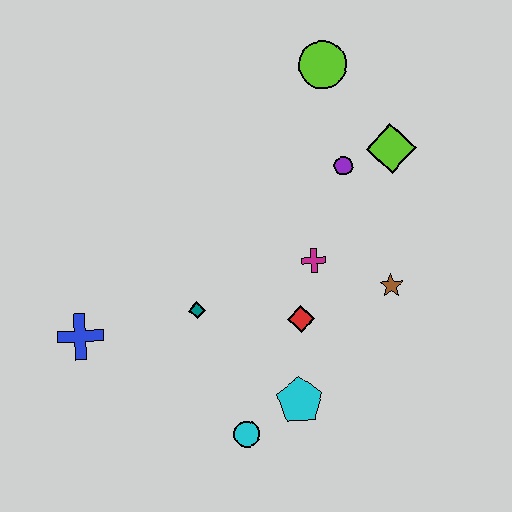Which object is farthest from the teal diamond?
The lime circle is farthest from the teal diamond.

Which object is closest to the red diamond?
The magenta cross is closest to the red diamond.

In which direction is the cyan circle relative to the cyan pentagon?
The cyan circle is to the left of the cyan pentagon.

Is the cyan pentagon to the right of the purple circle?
No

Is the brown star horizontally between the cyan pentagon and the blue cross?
No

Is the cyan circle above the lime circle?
No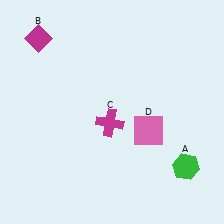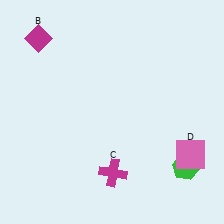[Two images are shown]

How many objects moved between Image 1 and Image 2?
2 objects moved between the two images.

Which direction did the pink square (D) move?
The pink square (D) moved right.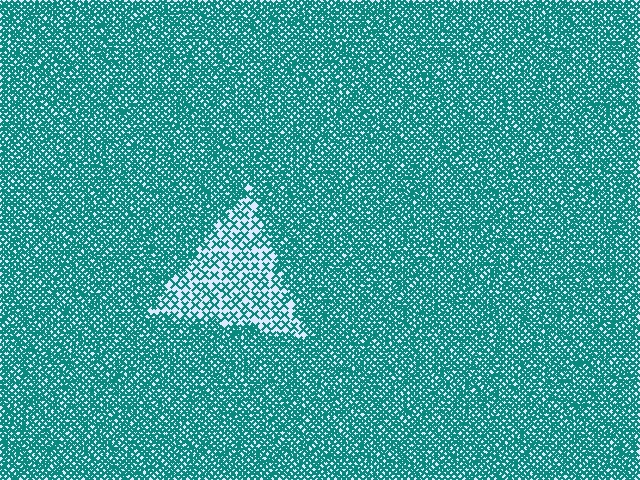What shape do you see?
I see a triangle.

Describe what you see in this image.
The image contains small teal elements arranged at two different densities. A triangle-shaped region is visible where the elements are less densely packed than the surrounding area.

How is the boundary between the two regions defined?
The boundary is defined by a change in element density (approximately 2.7x ratio). All elements are the same color, size, and shape.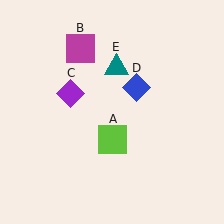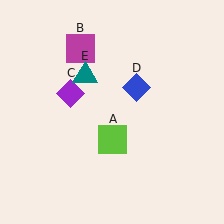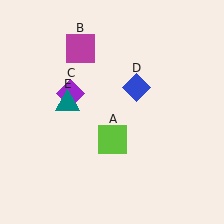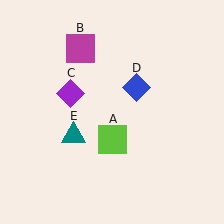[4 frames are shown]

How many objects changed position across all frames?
1 object changed position: teal triangle (object E).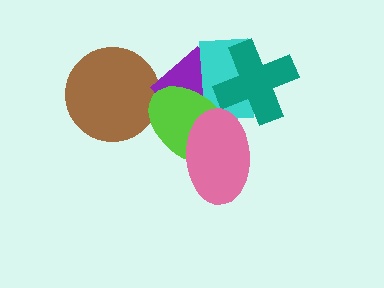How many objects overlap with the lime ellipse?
5 objects overlap with the lime ellipse.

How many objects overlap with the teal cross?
3 objects overlap with the teal cross.